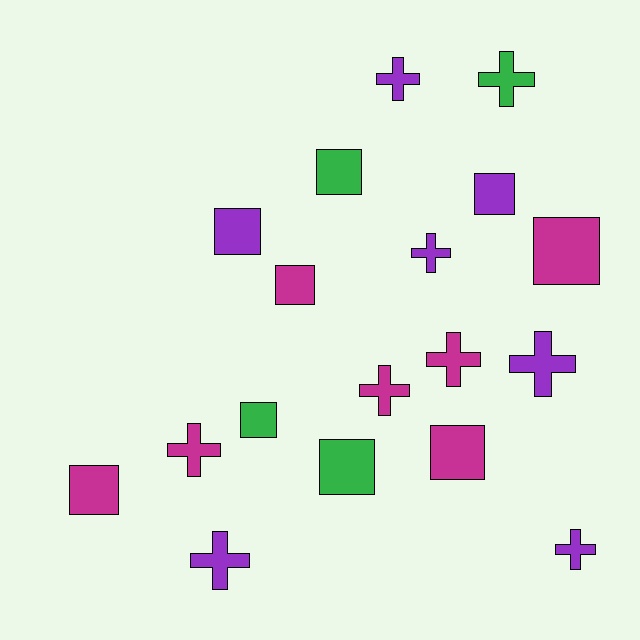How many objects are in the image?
There are 18 objects.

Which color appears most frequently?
Magenta, with 7 objects.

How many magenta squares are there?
There are 4 magenta squares.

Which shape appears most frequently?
Square, with 9 objects.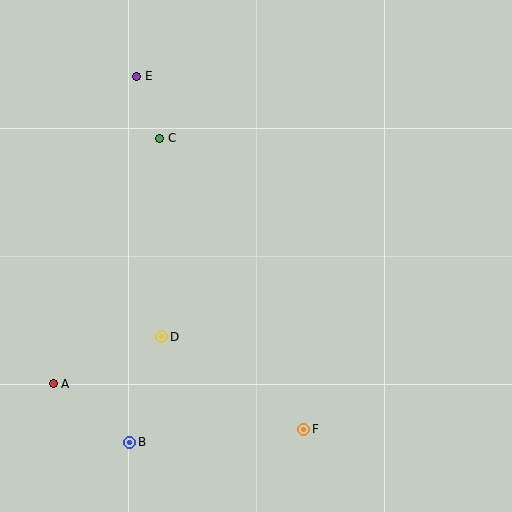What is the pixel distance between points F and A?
The distance between F and A is 254 pixels.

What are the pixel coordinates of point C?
Point C is at (160, 138).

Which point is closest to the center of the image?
Point D at (162, 337) is closest to the center.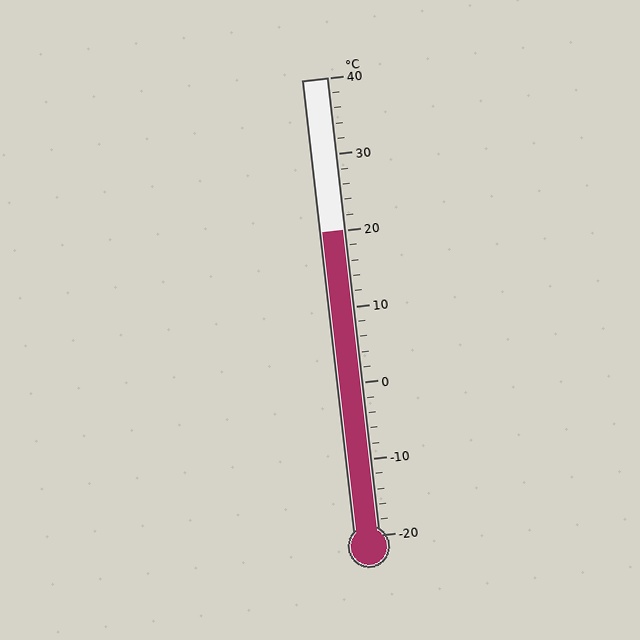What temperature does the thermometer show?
The thermometer shows approximately 20°C.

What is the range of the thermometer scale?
The thermometer scale ranges from -20°C to 40°C.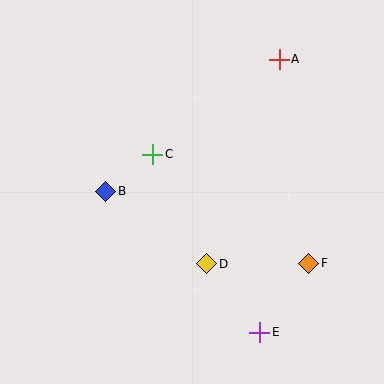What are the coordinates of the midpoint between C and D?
The midpoint between C and D is at (180, 209).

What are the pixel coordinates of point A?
Point A is at (279, 59).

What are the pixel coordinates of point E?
Point E is at (260, 332).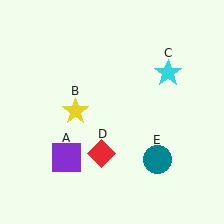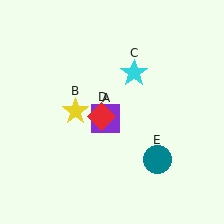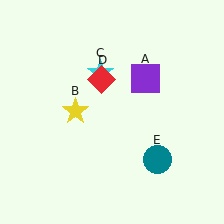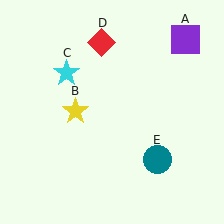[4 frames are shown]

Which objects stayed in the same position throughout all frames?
Yellow star (object B) and teal circle (object E) remained stationary.